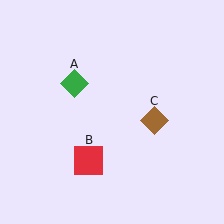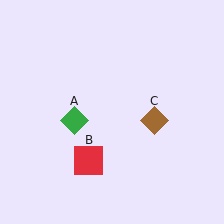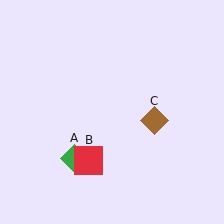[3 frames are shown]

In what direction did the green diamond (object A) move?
The green diamond (object A) moved down.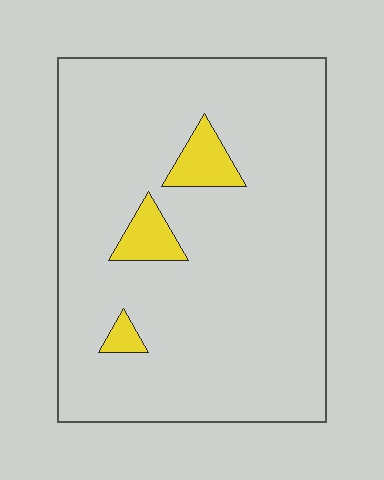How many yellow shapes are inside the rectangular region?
3.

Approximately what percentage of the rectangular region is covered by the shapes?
Approximately 5%.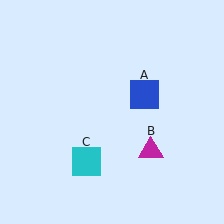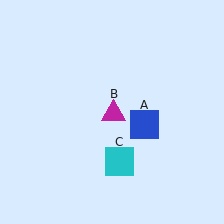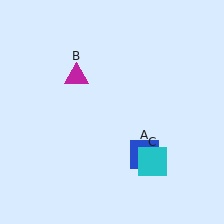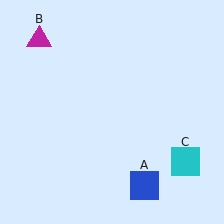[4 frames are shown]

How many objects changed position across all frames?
3 objects changed position: blue square (object A), magenta triangle (object B), cyan square (object C).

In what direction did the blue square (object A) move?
The blue square (object A) moved down.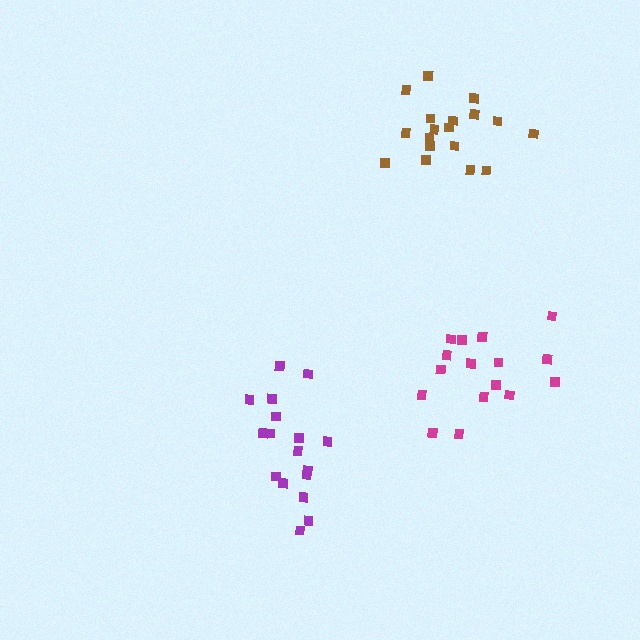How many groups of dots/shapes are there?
There are 3 groups.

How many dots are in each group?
Group 1: 18 dots, Group 2: 17 dots, Group 3: 16 dots (51 total).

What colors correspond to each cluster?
The clusters are colored: brown, purple, magenta.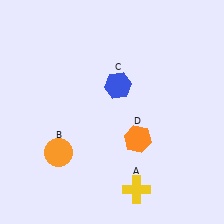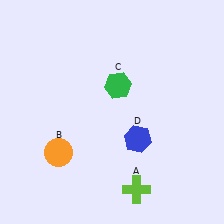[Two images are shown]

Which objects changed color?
A changed from yellow to lime. C changed from blue to green. D changed from orange to blue.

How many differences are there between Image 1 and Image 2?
There are 3 differences between the two images.